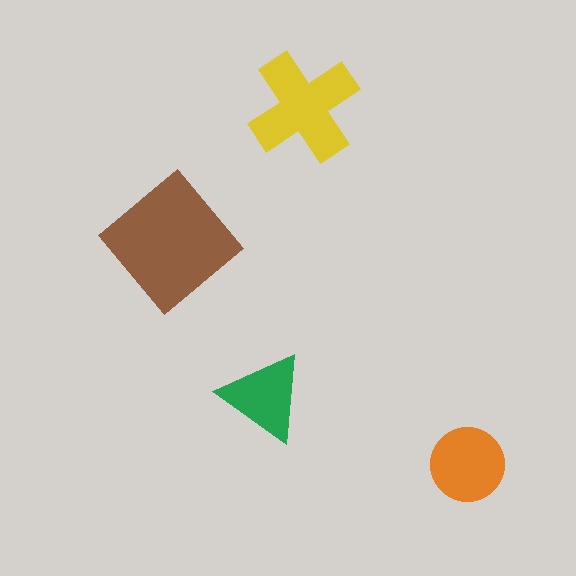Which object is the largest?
The brown diamond.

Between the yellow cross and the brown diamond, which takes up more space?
The brown diamond.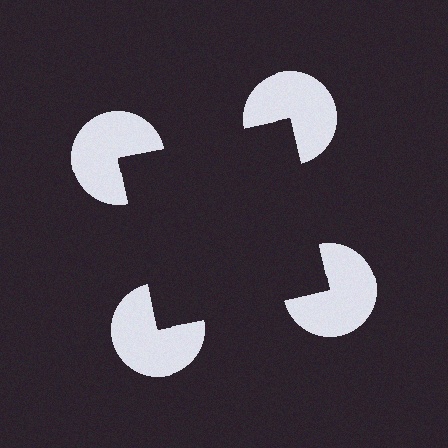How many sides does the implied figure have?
4 sides.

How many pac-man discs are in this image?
There are 4 — one at each vertex of the illusory square.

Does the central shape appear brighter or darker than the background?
It typically appears slightly darker than the background, even though no actual brightness change is drawn.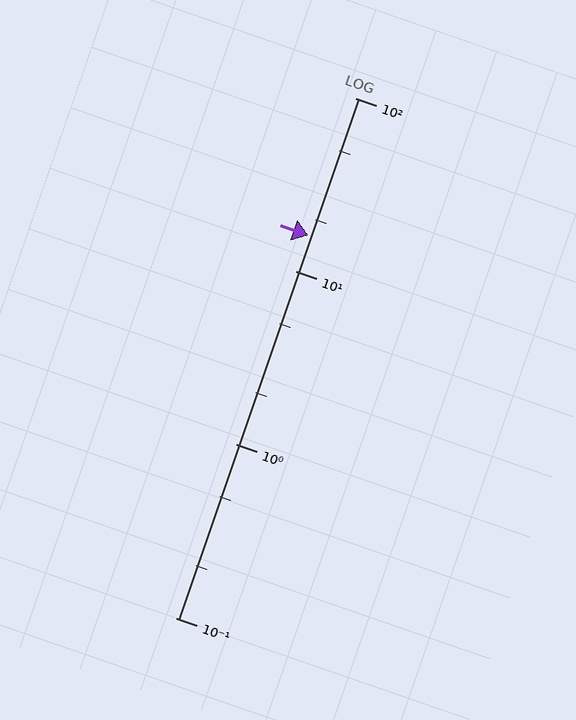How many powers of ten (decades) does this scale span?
The scale spans 3 decades, from 0.1 to 100.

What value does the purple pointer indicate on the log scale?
The pointer indicates approximately 16.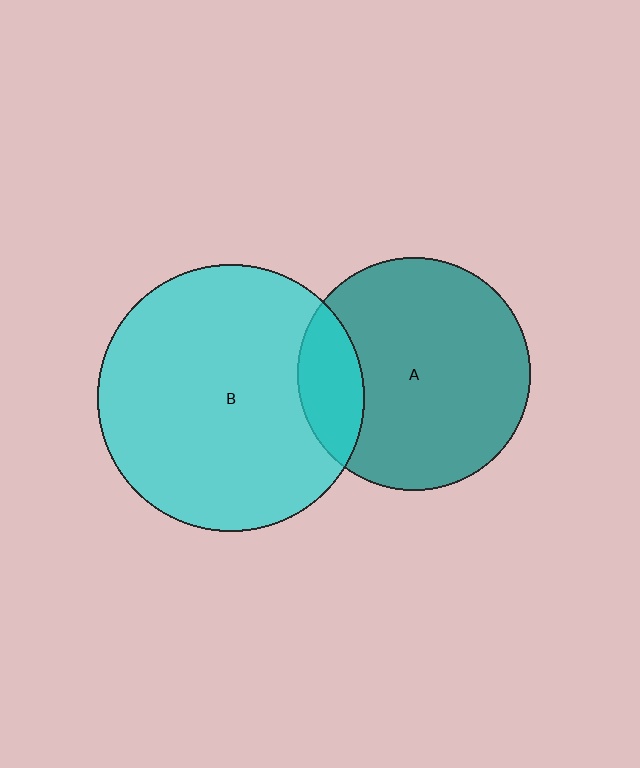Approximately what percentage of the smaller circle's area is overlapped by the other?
Approximately 20%.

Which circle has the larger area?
Circle B (cyan).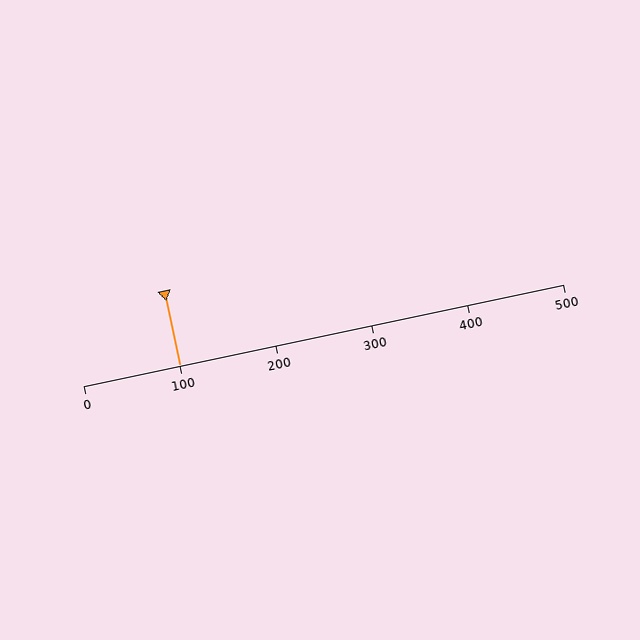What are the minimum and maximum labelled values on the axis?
The axis runs from 0 to 500.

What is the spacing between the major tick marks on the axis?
The major ticks are spaced 100 apart.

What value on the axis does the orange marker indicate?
The marker indicates approximately 100.